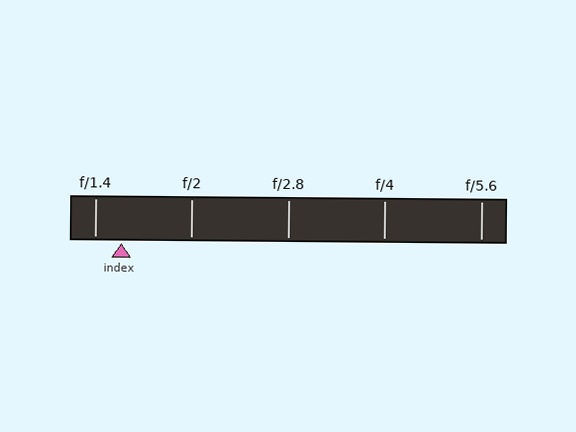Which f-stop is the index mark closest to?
The index mark is closest to f/1.4.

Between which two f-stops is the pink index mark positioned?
The index mark is between f/1.4 and f/2.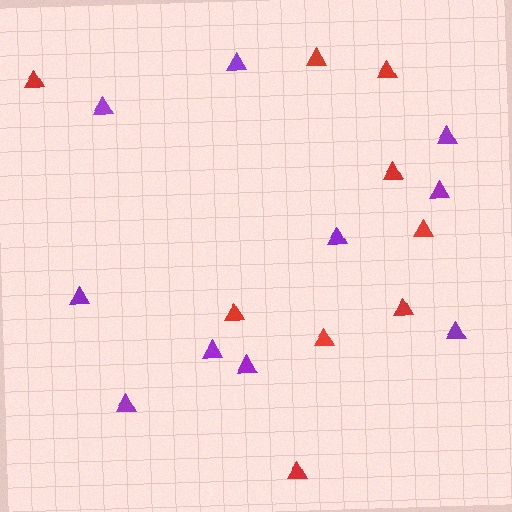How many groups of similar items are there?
There are 2 groups: one group of red triangles (9) and one group of purple triangles (10).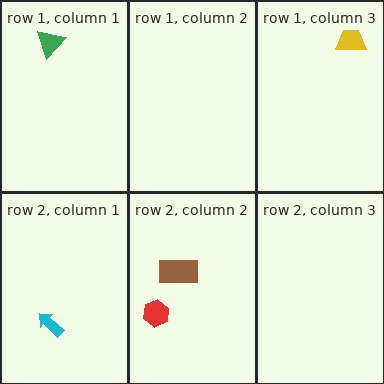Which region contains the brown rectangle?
The row 2, column 2 region.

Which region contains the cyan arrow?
The row 2, column 1 region.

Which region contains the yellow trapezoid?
The row 1, column 3 region.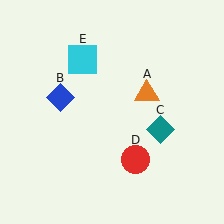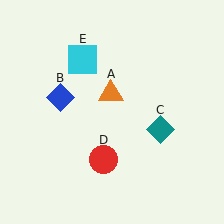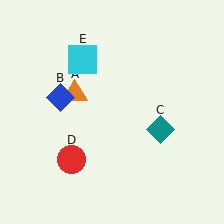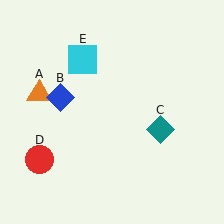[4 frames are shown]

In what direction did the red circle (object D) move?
The red circle (object D) moved left.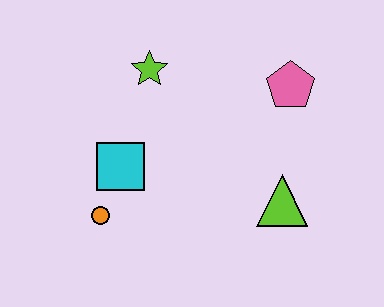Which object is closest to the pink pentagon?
The lime triangle is closest to the pink pentagon.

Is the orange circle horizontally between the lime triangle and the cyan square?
No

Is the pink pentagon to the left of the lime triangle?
No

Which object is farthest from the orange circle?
The pink pentagon is farthest from the orange circle.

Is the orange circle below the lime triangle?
Yes